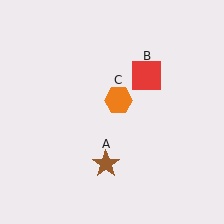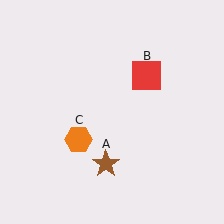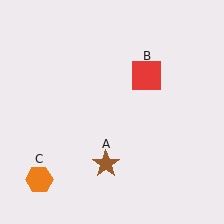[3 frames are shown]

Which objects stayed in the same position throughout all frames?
Brown star (object A) and red square (object B) remained stationary.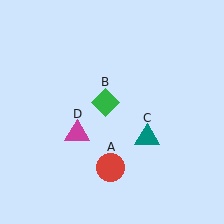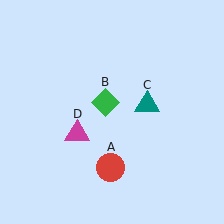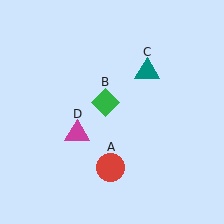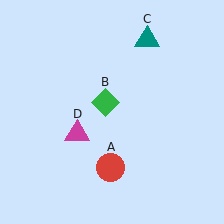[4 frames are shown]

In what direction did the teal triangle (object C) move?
The teal triangle (object C) moved up.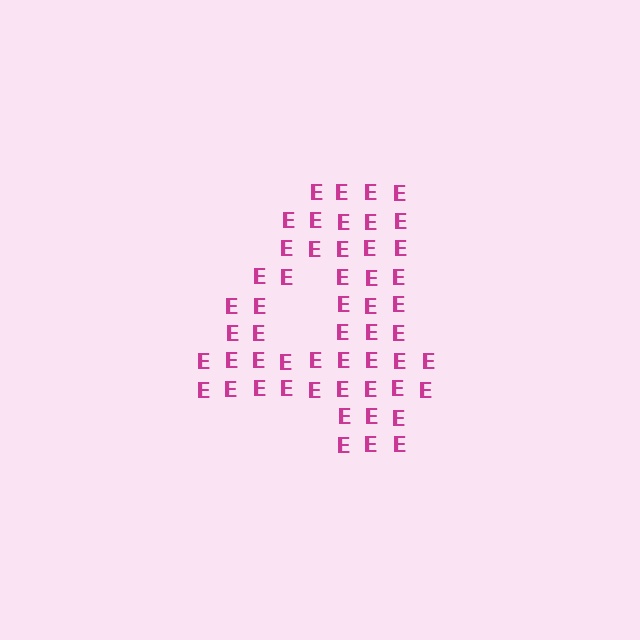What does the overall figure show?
The overall figure shows the digit 4.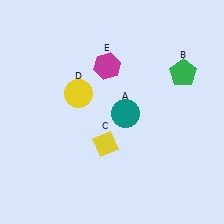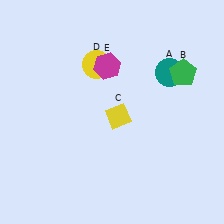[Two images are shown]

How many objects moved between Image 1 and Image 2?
3 objects moved between the two images.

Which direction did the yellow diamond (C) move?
The yellow diamond (C) moved up.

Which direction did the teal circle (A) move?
The teal circle (A) moved right.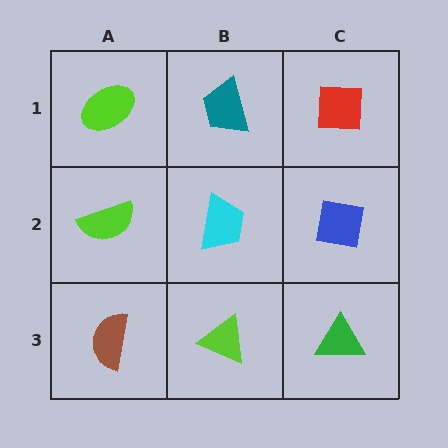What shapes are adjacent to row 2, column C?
A red square (row 1, column C), a green triangle (row 3, column C), a cyan trapezoid (row 2, column B).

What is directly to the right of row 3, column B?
A green triangle.